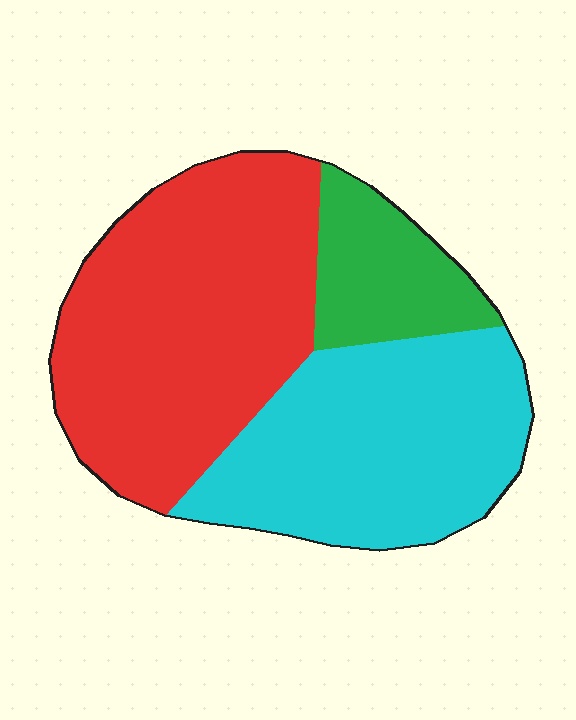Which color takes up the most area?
Red, at roughly 45%.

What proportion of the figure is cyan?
Cyan takes up about three eighths (3/8) of the figure.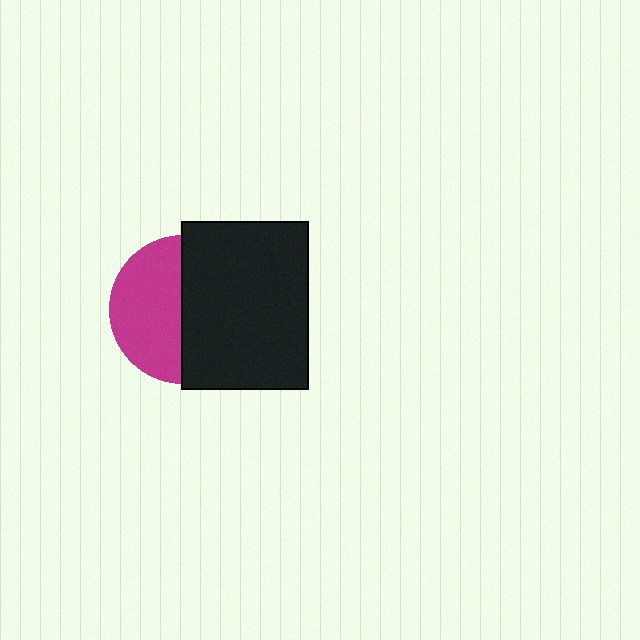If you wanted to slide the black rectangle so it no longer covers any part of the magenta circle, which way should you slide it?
Slide it right — that is the most direct way to separate the two shapes.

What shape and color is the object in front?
The object in front is a black rectangle.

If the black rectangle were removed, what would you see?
You would see the complete magenta circle.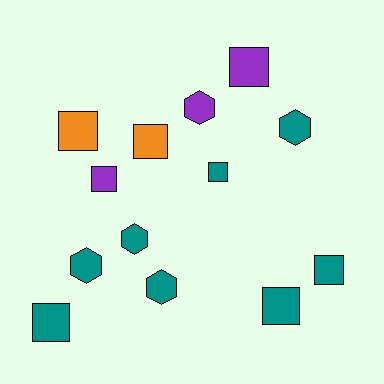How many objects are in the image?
There are 13 objects.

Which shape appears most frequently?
Square, with 8 objects.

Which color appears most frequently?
Teal, with 8 objects.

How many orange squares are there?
There are 2 orange squares.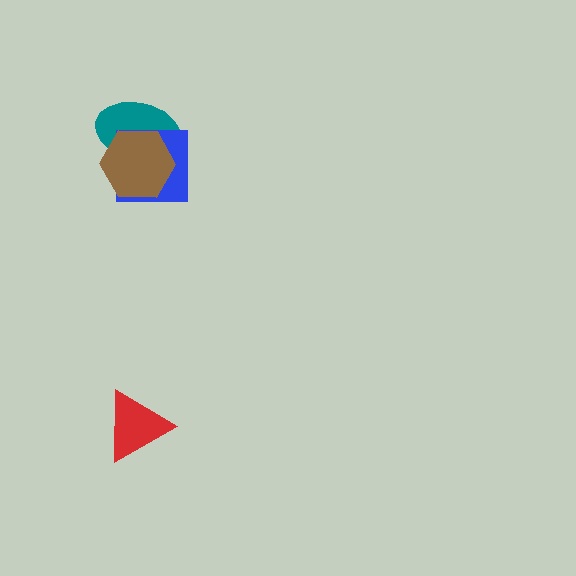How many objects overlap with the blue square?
2 objects overlap with the blue square.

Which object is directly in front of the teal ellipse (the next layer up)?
The blue square is directly in front of the teal ellipse.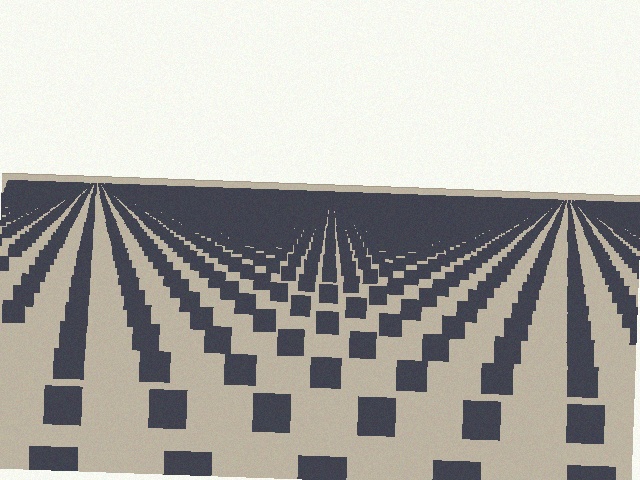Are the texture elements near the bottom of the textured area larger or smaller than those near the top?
Larger. Near the bottom, elements are closer to the viewer and appear at a bigger on-screen size.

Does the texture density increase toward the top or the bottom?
Density increases toward the top.